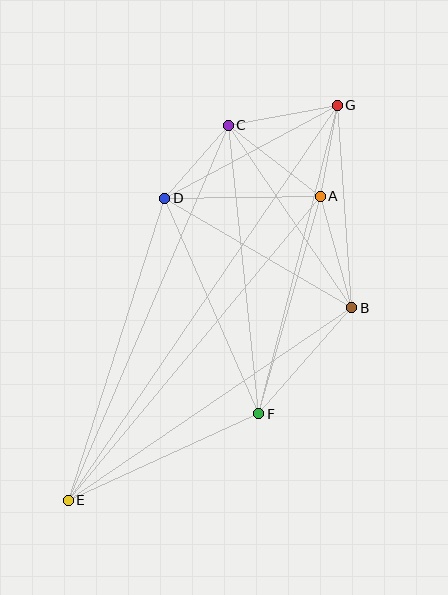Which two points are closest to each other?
Points A and G are closest to each other.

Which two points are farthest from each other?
Points E and G are farthest from each other.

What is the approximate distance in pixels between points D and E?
The distance between D and E is approximately 317 pixels.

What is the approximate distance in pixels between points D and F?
The distance between D and F is approximately 235 pixels.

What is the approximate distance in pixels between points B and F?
The distance between B and F is approximately 141 pixels.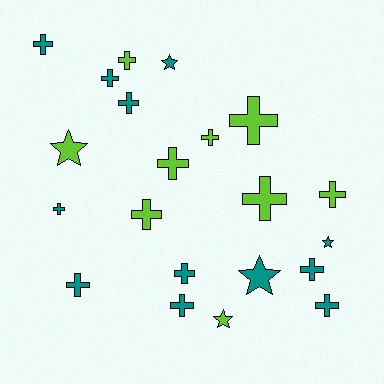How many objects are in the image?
There are 21 objects.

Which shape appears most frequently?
Cross, with 16 objects.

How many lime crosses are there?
There are 7 lime crosses.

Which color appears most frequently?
Teal, with 12 objects.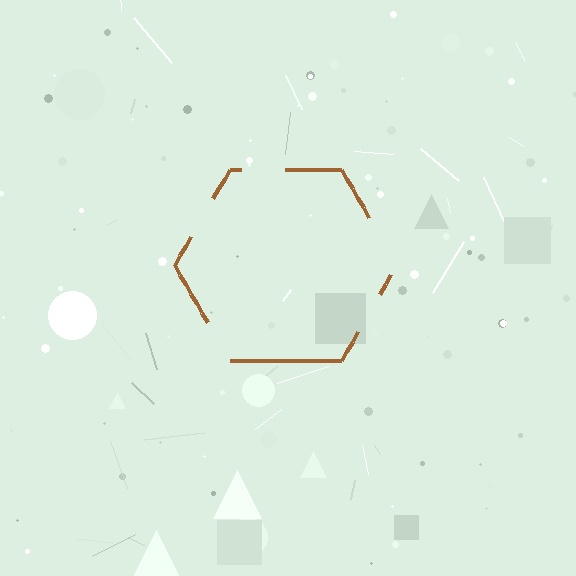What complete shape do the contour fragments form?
The contour fragments form a hexagon.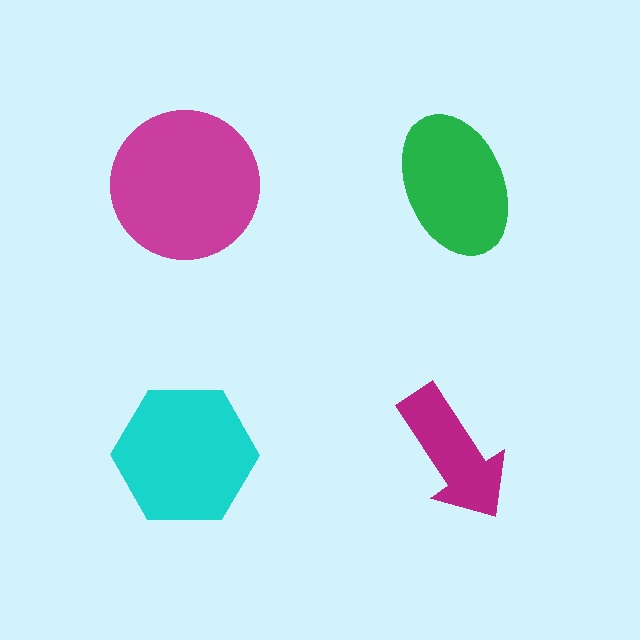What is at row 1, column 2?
A green ellipse.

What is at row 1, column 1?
A magenta circle.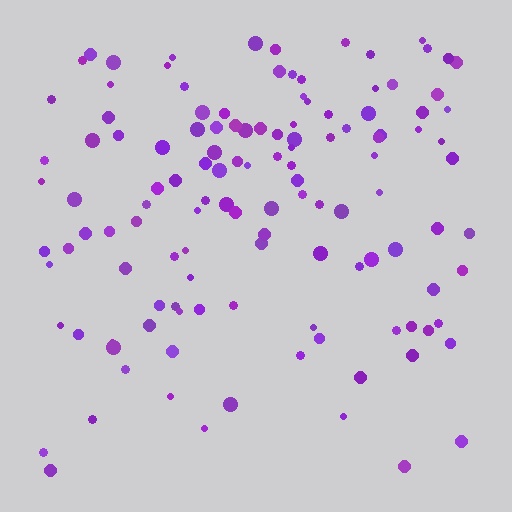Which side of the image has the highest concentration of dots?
The top.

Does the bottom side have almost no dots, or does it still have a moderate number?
Still a moderate number, just noticeably fewer than the top.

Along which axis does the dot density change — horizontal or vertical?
Vertical.